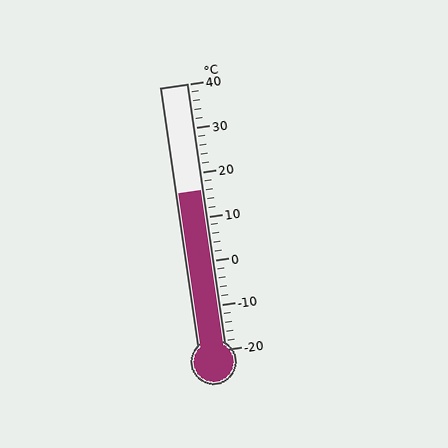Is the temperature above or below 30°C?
The temperature is below 30°C.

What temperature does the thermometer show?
The thermometer shows approximately 16°C.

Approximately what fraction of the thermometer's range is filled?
The thermometer is filled to approximately 60% of its range.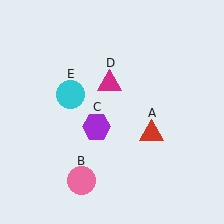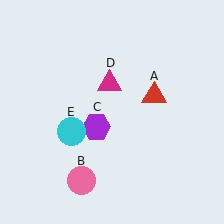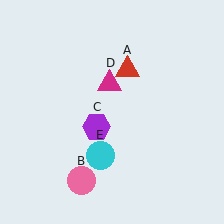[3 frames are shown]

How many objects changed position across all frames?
2 objects changed position: red triangle (object A), cyan circle (object E).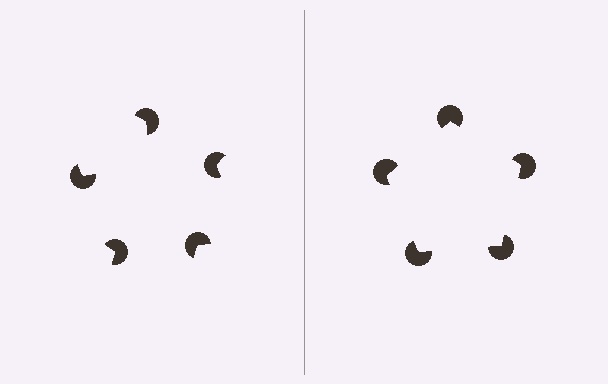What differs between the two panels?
The pac-man discs are positioned identically on both sides; only the wedge orientations differ. On the right they align to a pentagon; on the left they are misaligned.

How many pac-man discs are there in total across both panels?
10 — 5 on each side.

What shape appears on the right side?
An illusory pentagon.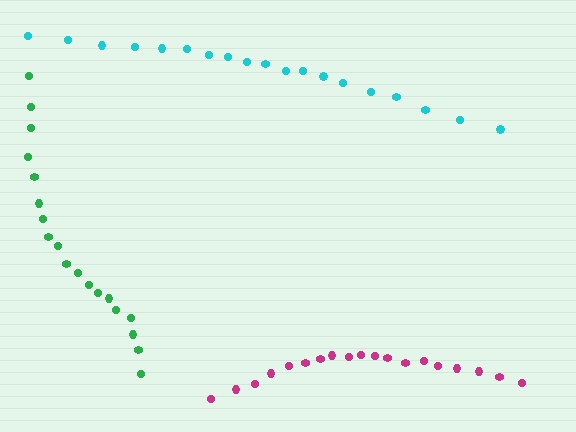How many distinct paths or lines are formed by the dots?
There are 3 distinct paths.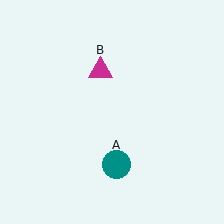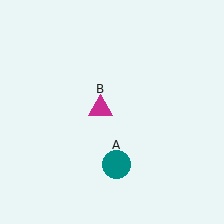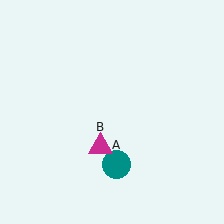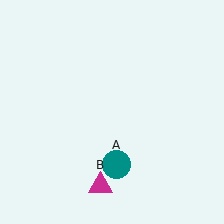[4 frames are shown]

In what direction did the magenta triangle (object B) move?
The magenta triangle (object B) moved down.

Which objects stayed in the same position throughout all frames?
Teal circle (object A) remained stationary.